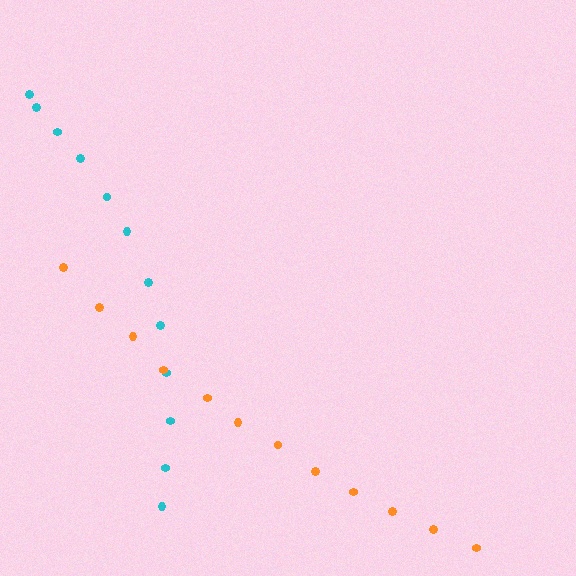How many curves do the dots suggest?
There are 2 distinct paths.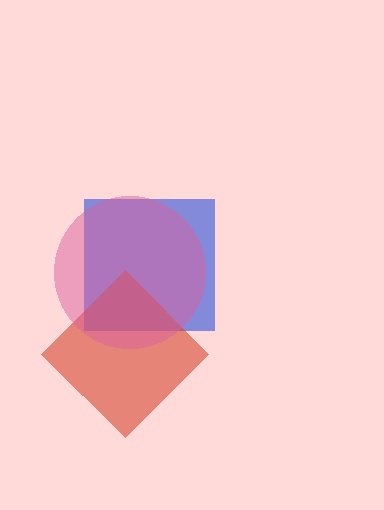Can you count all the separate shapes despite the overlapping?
Yes, there are 3 separate shapes.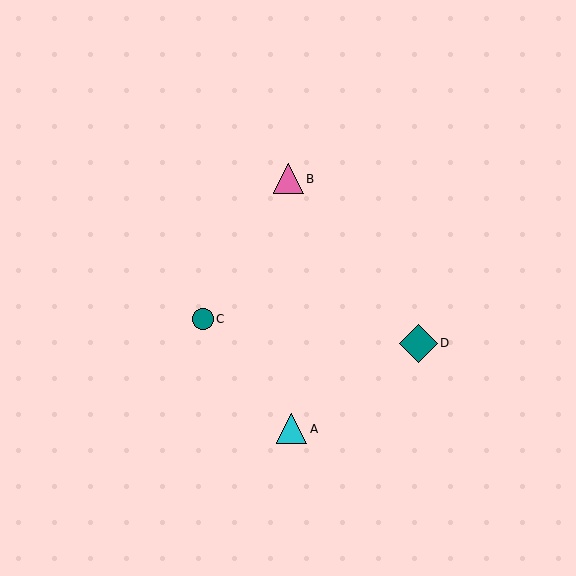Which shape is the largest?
The teal diamond (labeled D) is the largest.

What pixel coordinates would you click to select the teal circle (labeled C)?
Click at (203, 319) to select the teal circle C.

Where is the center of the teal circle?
The center of the teal circle is at (203, 319).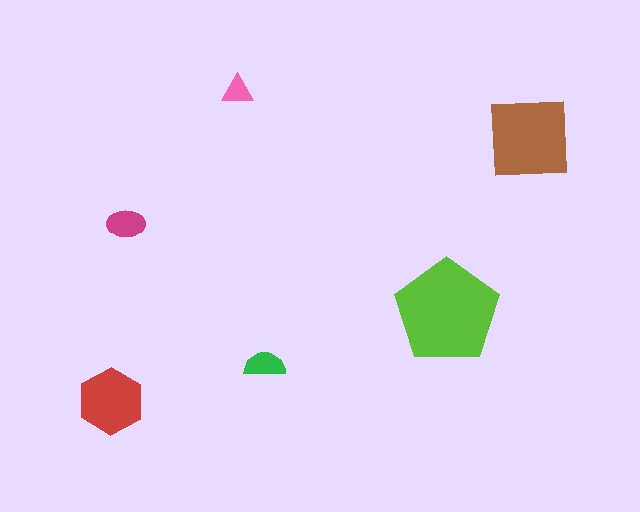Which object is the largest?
The lime pentagon.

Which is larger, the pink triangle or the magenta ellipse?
The magenta ellipse.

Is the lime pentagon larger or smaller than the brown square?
Larger.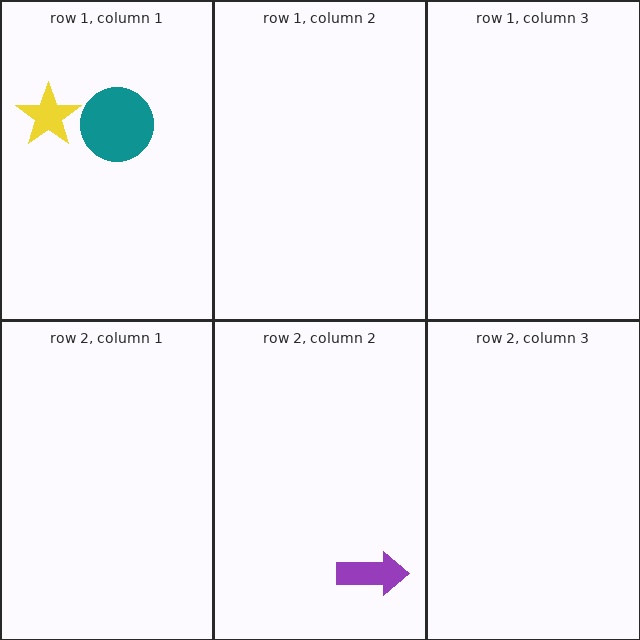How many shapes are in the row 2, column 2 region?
1.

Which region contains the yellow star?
The row 1, column 1 region.